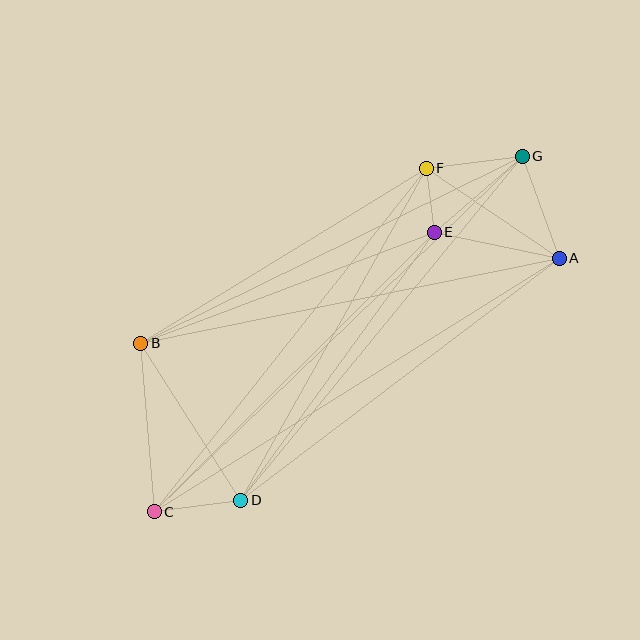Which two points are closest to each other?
Points E and F are closest to each other.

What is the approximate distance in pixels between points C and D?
The distance between C and D is approximately 88 pixels.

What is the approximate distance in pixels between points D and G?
The distance between D and G is approximately 445 pixels.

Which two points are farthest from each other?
Points C and G are farthest from each other.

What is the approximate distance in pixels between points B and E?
The distance between B and E is approximately 314 pixels.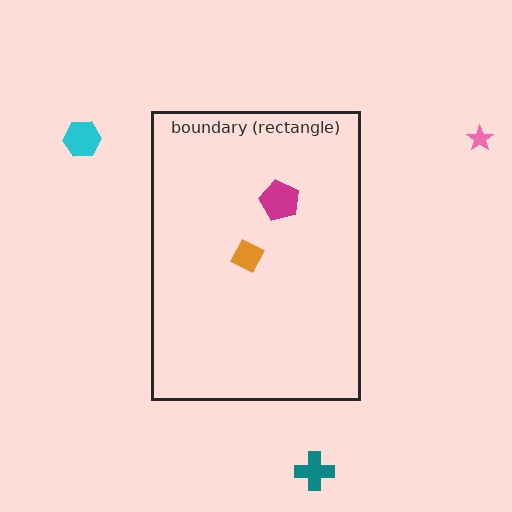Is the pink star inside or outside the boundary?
Outside.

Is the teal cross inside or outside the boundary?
Outside.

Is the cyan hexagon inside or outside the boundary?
Outside.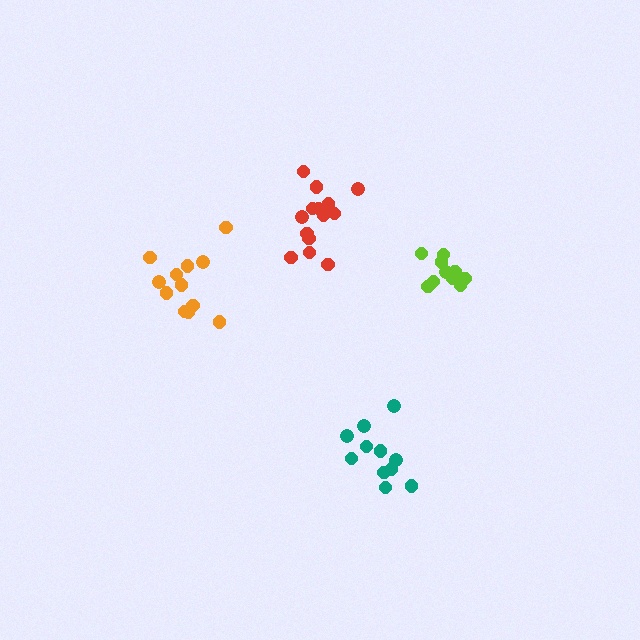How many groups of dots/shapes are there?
There are 4 groups.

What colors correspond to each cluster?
The clusters are colored: red, teal, lime, orange.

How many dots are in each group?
Group 1: 14 dots, Group 2: 11 dots, Group 3: 10 dots, Group 4: 12 dots (47 total).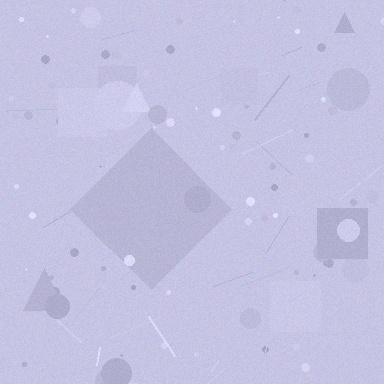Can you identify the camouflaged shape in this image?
The camouflaged shape is a diamond.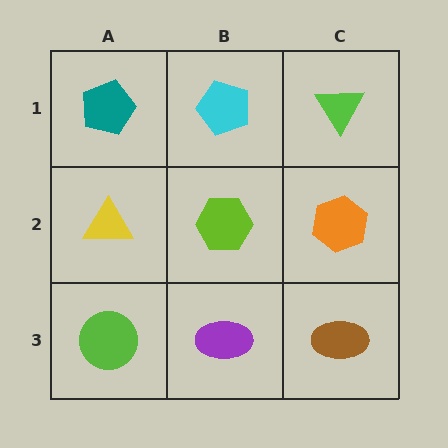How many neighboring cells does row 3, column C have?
2.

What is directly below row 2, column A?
A lime circle.